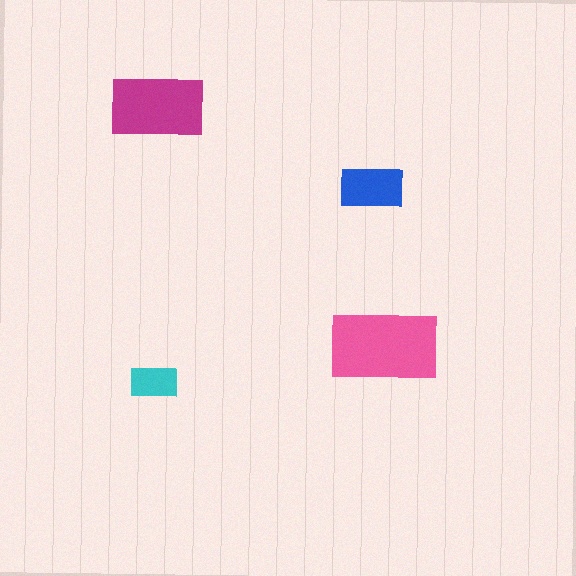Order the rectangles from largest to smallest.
the pink one, the magenta one, the blue one, the cyan one.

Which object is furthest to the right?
The pink rectangle is rightmost.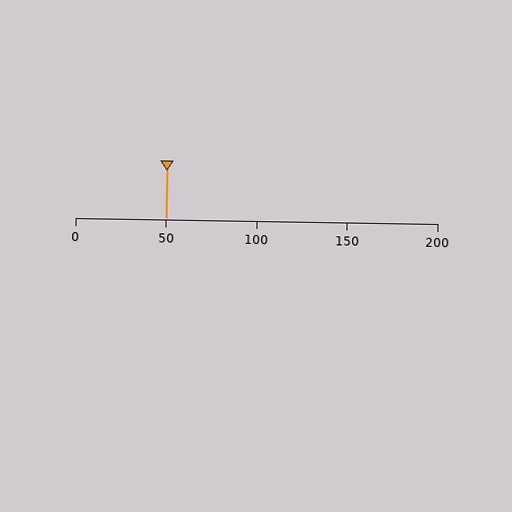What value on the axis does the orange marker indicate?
The marker indicates approximately 50.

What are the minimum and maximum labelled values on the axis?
The axis runs from 0 to 200.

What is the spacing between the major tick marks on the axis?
The major ticks are spaced 50 apart.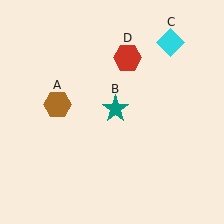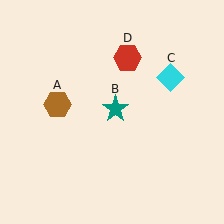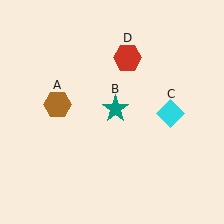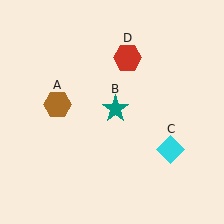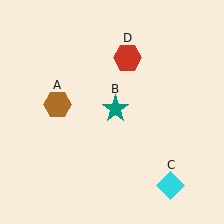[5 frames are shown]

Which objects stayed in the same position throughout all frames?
Brown hexagon (object A) and teal star (object B) and red hexagon (object D) remained stationary.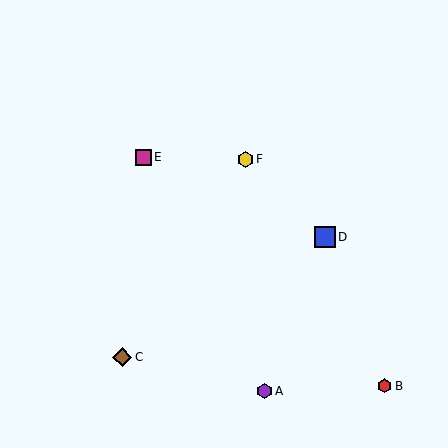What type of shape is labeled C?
Shape C is a brown diamond.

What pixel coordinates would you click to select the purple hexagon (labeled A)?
Click at (264, 391) to select the purple hexagon A.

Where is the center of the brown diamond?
The center of the brown diamond is at (122, 357).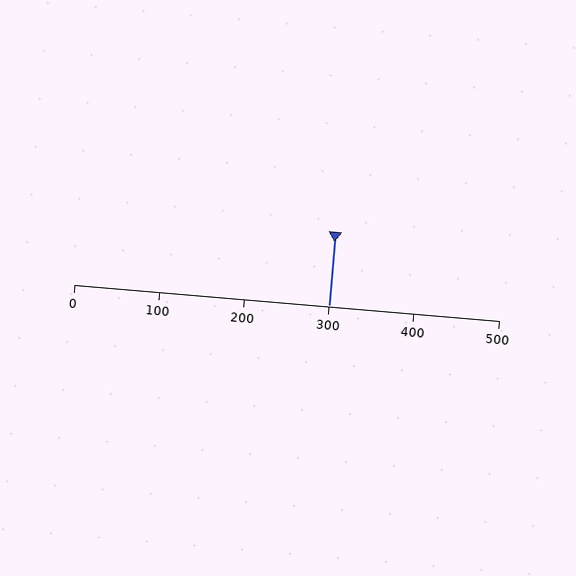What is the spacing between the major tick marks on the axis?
The major ticks are spaced 100 apart.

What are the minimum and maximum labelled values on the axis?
The axis runs from 0 to 500.